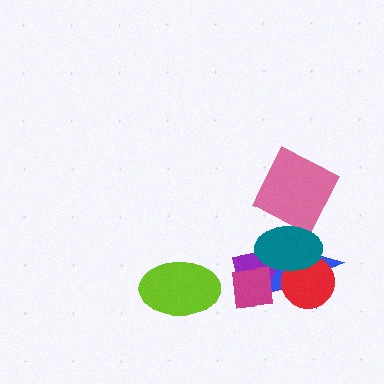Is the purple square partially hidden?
Yes, it is partially covered by another shape.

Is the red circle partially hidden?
Yes, it is partially covered by another shape.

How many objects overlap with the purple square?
4 objects overlap with the purple square.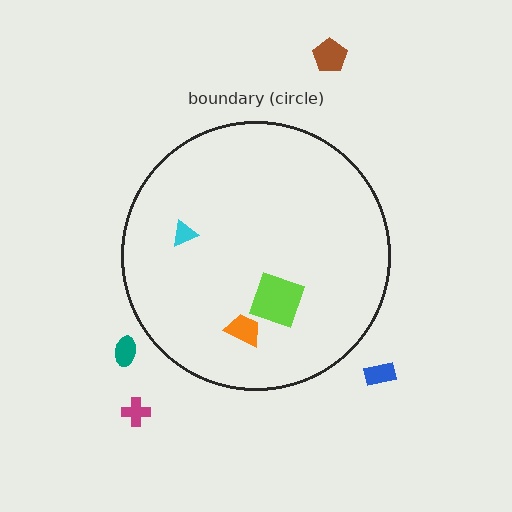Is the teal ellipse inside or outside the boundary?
Outside.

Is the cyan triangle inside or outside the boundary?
Inside.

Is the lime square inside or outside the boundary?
Inside.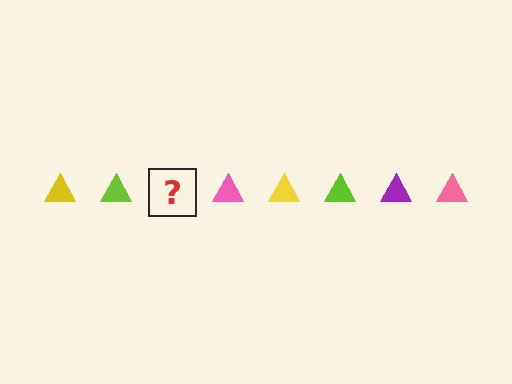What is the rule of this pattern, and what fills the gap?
The rule is that the pattern cycles through yellow, lime, purple, pink triangles. The gap should be filled with a purple triangle.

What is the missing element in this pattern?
The missing element is a purple triangle.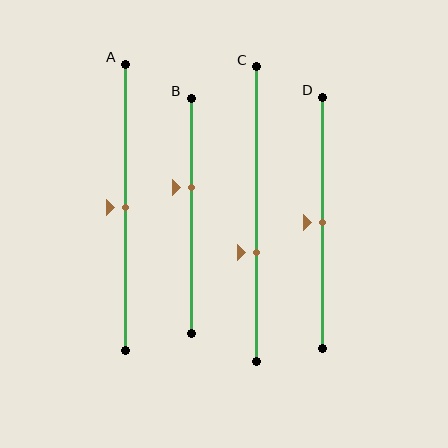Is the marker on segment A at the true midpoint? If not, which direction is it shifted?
Yes, the marker on segment A is at the true midpoint.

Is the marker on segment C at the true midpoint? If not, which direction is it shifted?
No, the marker on segment C is shifted downward by about 13% of the segment length.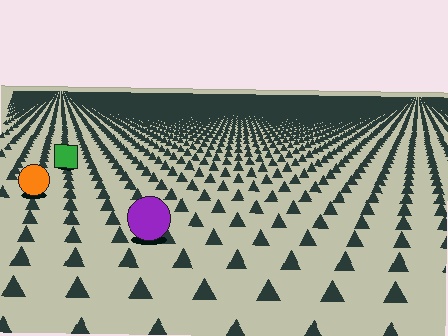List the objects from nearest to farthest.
From nearest to farthest: the purple circle, the orange circle, the green square.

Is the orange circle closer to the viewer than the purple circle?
No. The purple circle is closer — you can tell from the texture gradient: the ground texture is coarser near it.